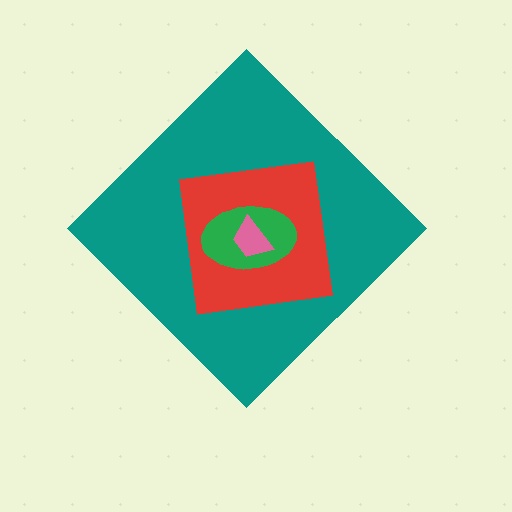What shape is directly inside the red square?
The green ellipse.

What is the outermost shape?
The teal diamond.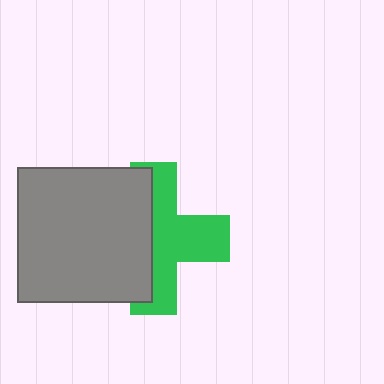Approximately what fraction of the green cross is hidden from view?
Roughly 46% of the green cross is hidden behind the gray square.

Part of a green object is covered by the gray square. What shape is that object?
It is a cross.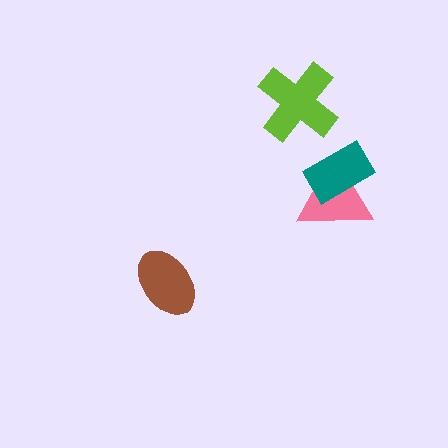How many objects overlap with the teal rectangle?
1 object overlaps with the teal rectangle.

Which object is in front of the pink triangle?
The teal rectangle is in front of the pink triangle.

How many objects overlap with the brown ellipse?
0 objects overlap with the brown ellipse.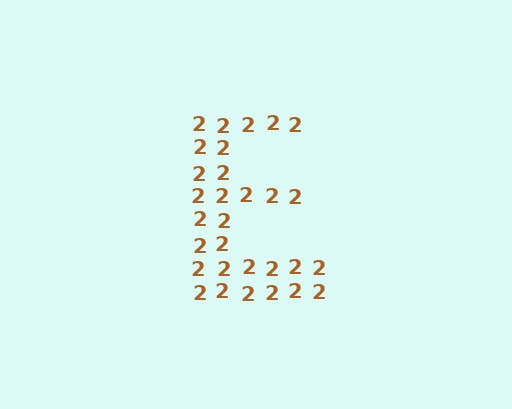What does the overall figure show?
The overall figure shows the letter E.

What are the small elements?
The small elements are digit 2's.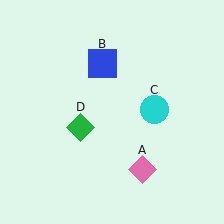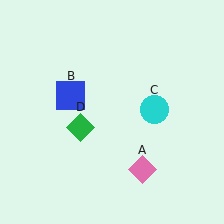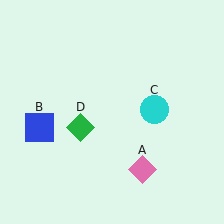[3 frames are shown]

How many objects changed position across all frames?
1 object changed position: blue square (object B).